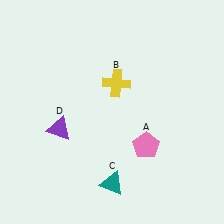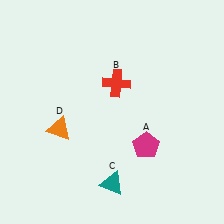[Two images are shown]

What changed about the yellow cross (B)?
In Image 1, B is yellow. In Image 2, it changed to red.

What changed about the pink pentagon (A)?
In Image 1, A is pink. In Image 2, it changed to magenta.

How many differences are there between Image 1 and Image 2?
There are 3 differences between the two images.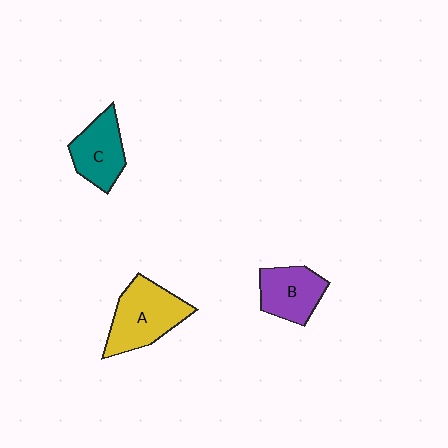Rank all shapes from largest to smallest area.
From largest to smallest: A (yellow), C (teal), B (purple).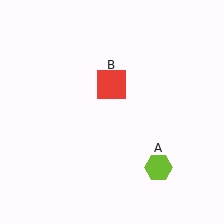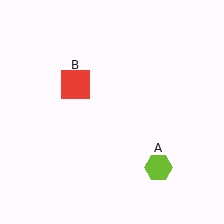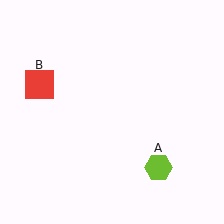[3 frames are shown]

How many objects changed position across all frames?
1 object changed position: red square (object B).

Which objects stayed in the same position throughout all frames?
Lime hexagon (object A) remained stationary.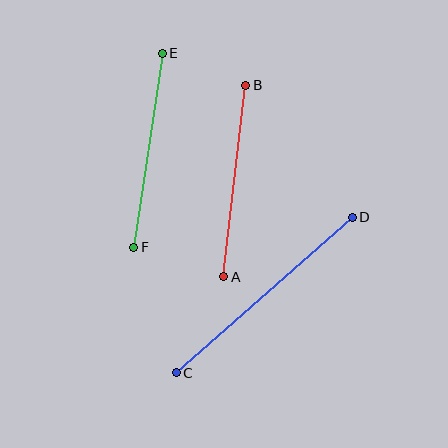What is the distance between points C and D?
The distance is approximately 234 pixels.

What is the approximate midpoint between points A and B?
The midpoint is at approximately (235, 181) pixels.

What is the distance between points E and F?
The distance is approximately 196 pixels.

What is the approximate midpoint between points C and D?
The midpoint is at approximately (264, 295) pixels.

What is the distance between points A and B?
The distance is approximately 193 pixels.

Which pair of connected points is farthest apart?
Points C and D are farthest apart.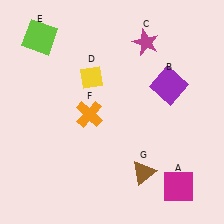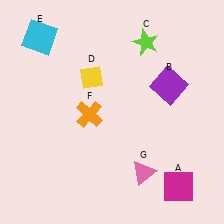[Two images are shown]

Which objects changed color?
C changed from magenta to lime. E changed from lime to cyan. G changed from brown to pink.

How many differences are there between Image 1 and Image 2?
There are 3 differences between the two images.